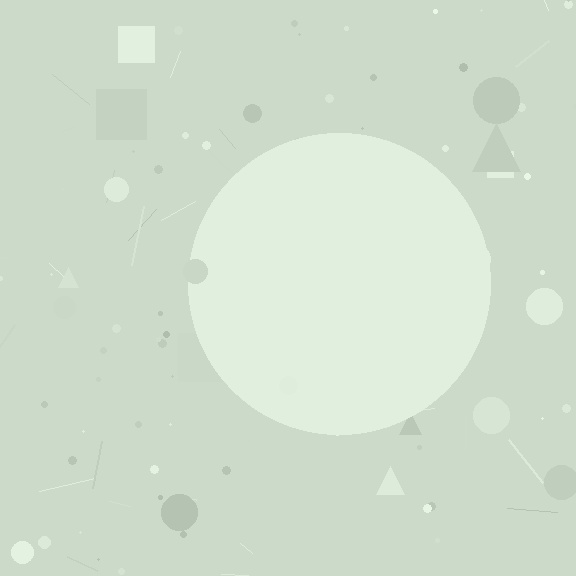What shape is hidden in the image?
A circle is hidden in the image.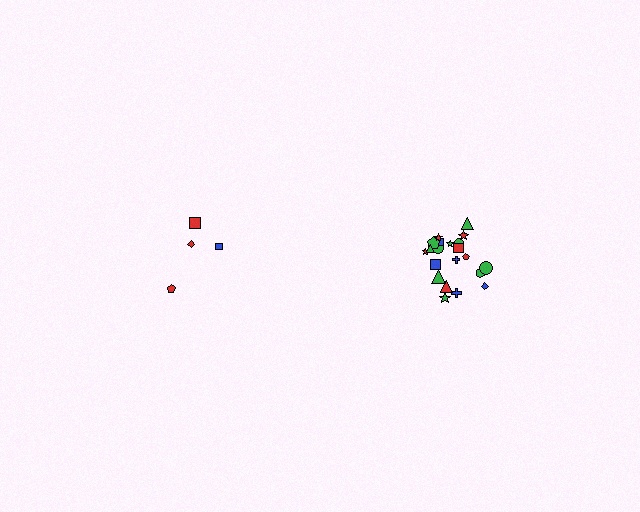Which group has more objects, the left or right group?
The right group.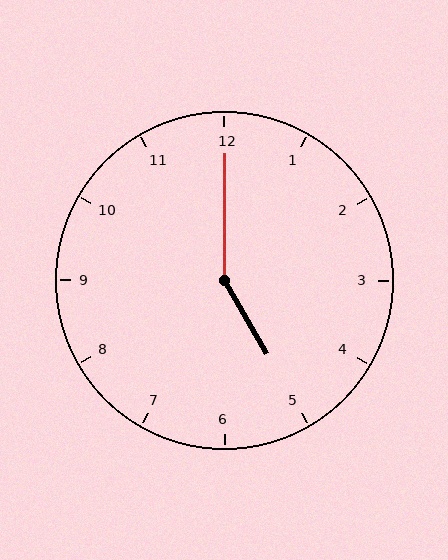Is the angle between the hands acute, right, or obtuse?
It is obtuse.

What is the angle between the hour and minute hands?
Approximately 150 degrees.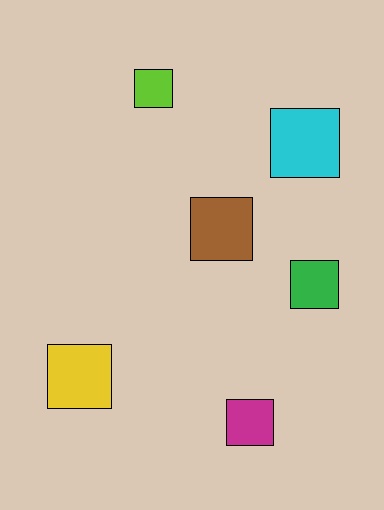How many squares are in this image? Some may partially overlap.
There are 6 squares.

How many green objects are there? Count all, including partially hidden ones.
There is 1 green object.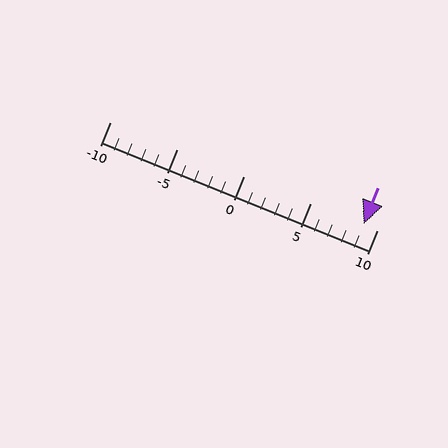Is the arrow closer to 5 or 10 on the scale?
The arrow is closer to 10.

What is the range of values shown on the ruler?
The ruler shows values from -10 to 10.